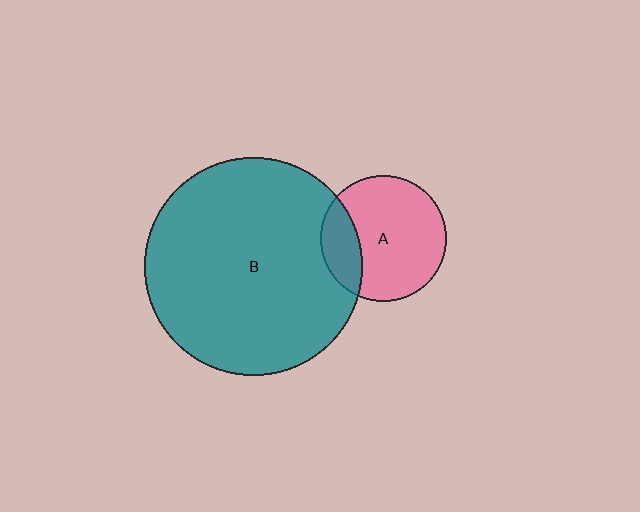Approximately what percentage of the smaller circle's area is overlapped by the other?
Approximately 25%.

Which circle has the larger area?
Circle B (teal).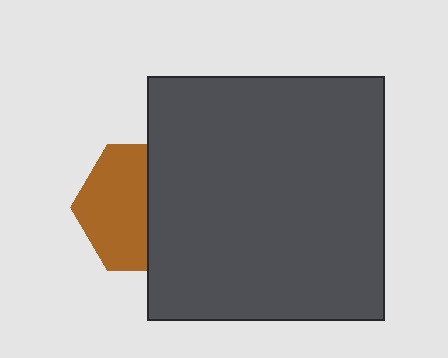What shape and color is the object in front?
The object in front is a dark gray rectangle.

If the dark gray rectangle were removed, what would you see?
You would see the complete brown hexagon.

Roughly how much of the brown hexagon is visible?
About half of it is visible (roughly 53%).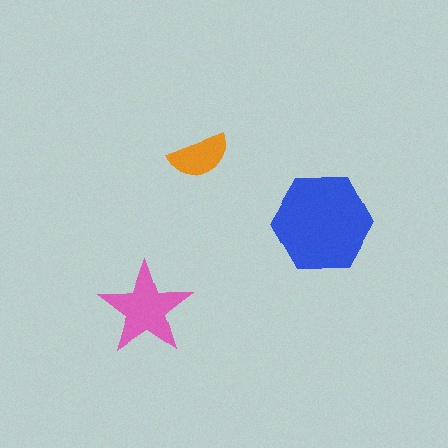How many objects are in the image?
There are 3 objects in the image.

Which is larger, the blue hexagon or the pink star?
The blue hexagon.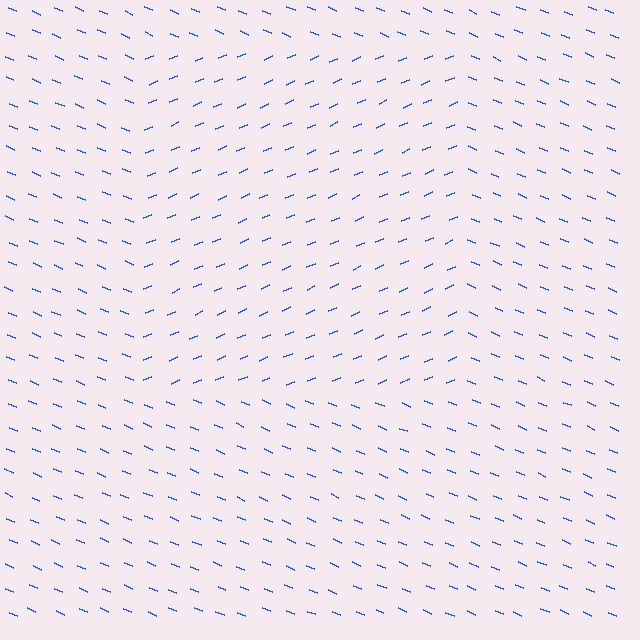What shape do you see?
I see a rectangle.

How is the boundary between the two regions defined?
The boundary is defined purely by a change in line orientation (approximately 45 degrees difference). All lines are the same color and thickness.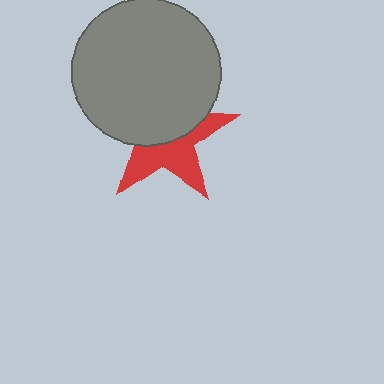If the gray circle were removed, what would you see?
You would see the complete red star.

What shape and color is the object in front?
The object in front is a gray circle.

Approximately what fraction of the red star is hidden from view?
Roughly 53% of the red star is hidden behind the gray circle.